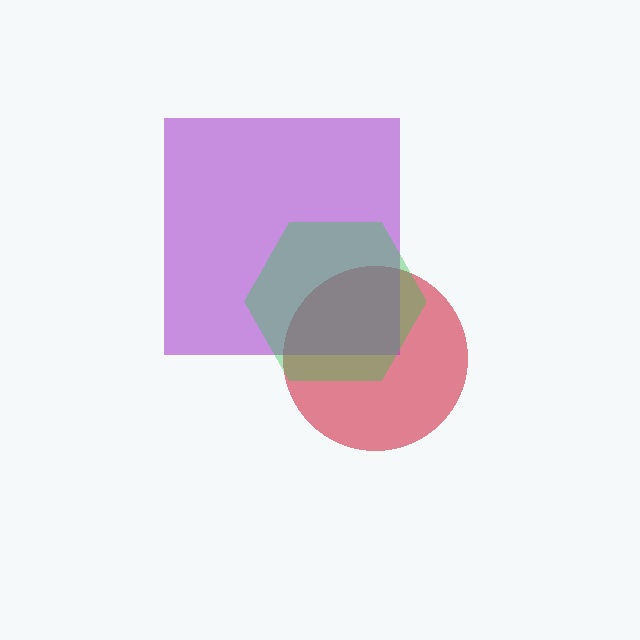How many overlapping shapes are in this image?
There are 3 overlapping shapes in the image.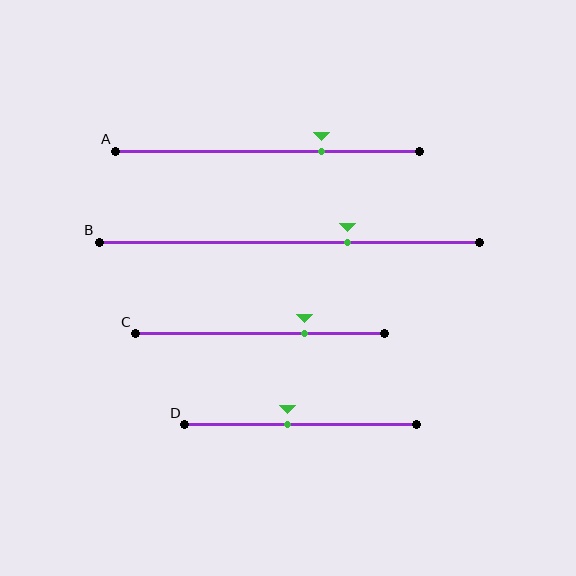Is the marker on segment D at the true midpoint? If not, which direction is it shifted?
No, the marker on segment D is shifted to the left by about 6% of the segment length.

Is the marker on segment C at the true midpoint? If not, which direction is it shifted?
No, the marker on segment C is shifted to the right by about 18% of the segment length.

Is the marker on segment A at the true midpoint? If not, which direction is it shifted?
No, the marker on segment A is shifted to the right by about 18% of the segment length.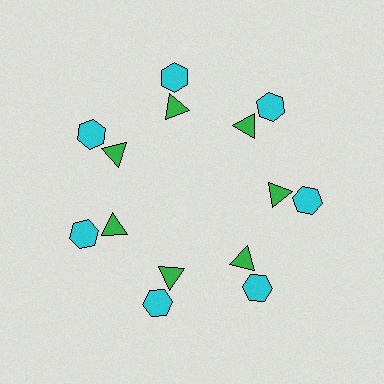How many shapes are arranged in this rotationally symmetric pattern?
There are 14 shapes, arranged in 7 groups of 2.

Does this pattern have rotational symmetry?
Yes, this pattern has 7-fold rotational symmetry. It looks the same after rotating 51 degrees around the center.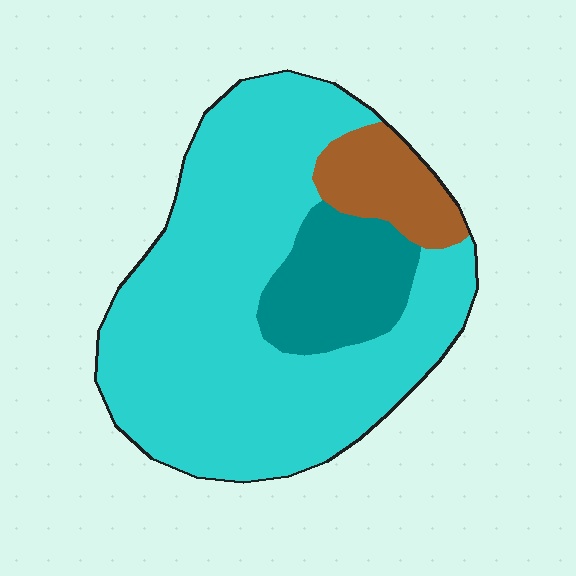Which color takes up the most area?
Cyan, at roughly 75%.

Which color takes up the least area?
Brown, at roughly 10%.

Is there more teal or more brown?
Teal.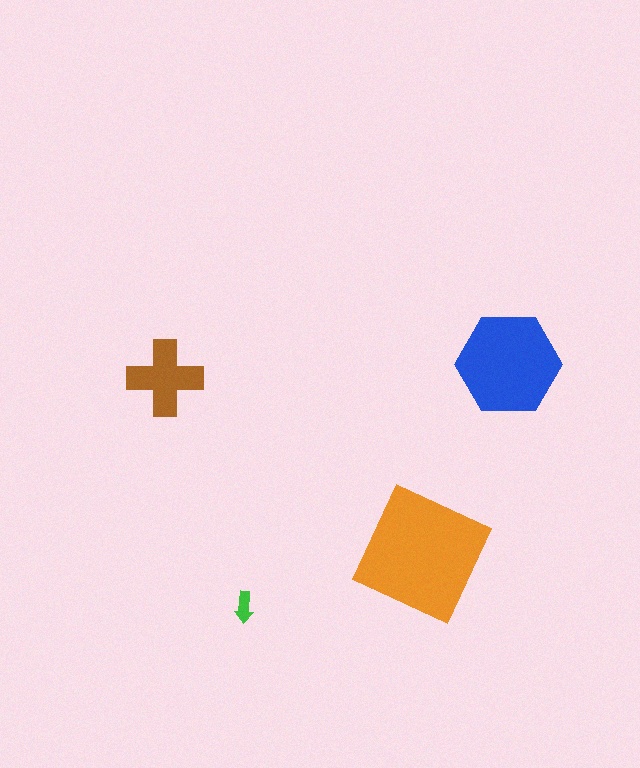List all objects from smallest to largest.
The green arrow, the brown cross, the blue hexagon, the orange square.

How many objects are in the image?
There are 4 objects in the image.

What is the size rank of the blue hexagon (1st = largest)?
2nd.